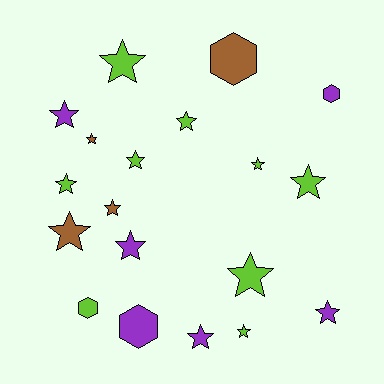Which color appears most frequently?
Lime, with 9 objects.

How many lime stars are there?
There are 8 lime stars.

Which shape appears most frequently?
Star, with 15 objects.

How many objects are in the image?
There are 19 objects.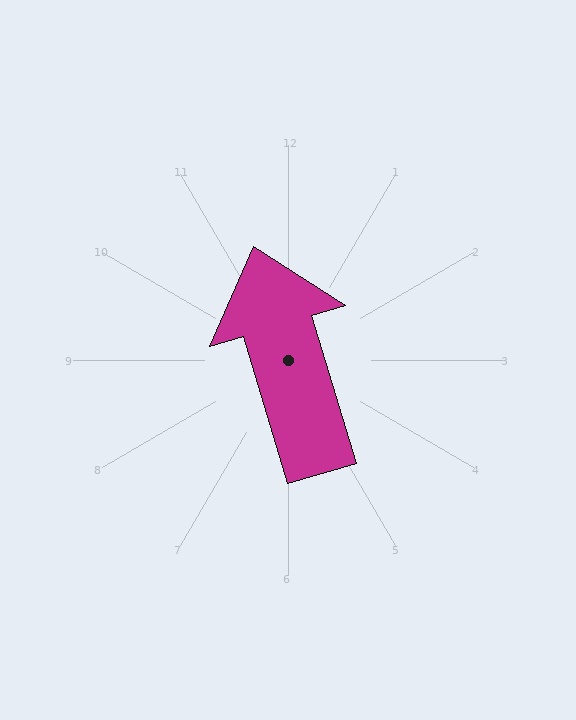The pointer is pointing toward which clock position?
Roughly 11 o'clock.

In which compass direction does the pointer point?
North.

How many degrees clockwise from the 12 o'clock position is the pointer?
Approximately 343 degrees.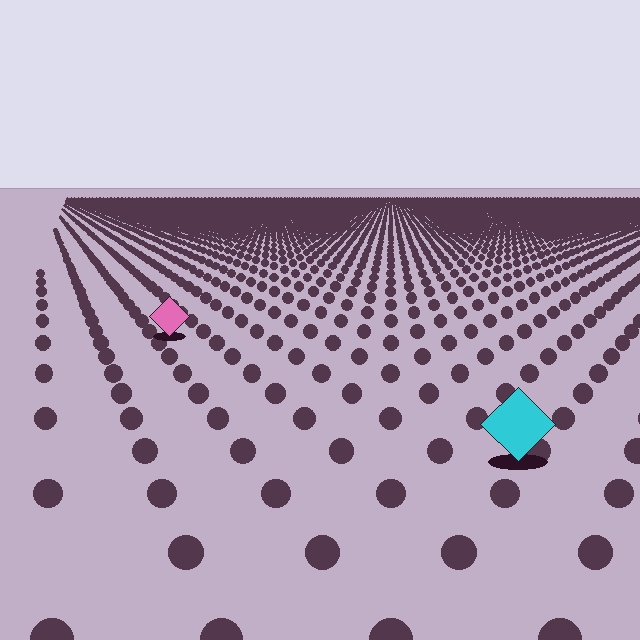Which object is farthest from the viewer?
The pink diamond is farthest from the viewer. It appears smaller and the ground texture around it is denser.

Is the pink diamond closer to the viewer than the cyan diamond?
No. The cyan diamond is closer — you can tell from the texture gradient: the ground texture is coarser near it.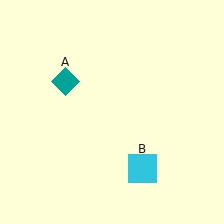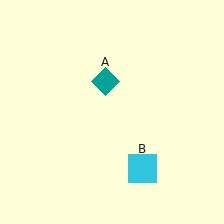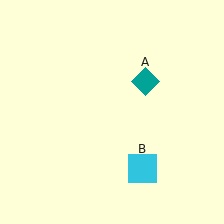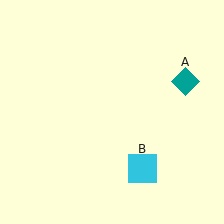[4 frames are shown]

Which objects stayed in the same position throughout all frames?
Cyan square (object B) remained stationary.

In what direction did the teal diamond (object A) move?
The teal diamond (object A) moved right.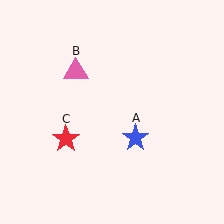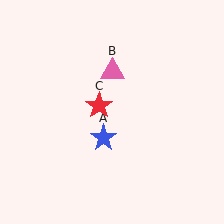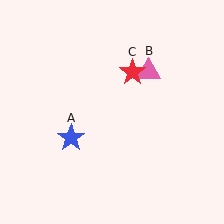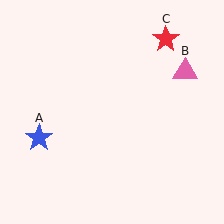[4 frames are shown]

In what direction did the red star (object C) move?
The red star (object C) moved up and to the right.